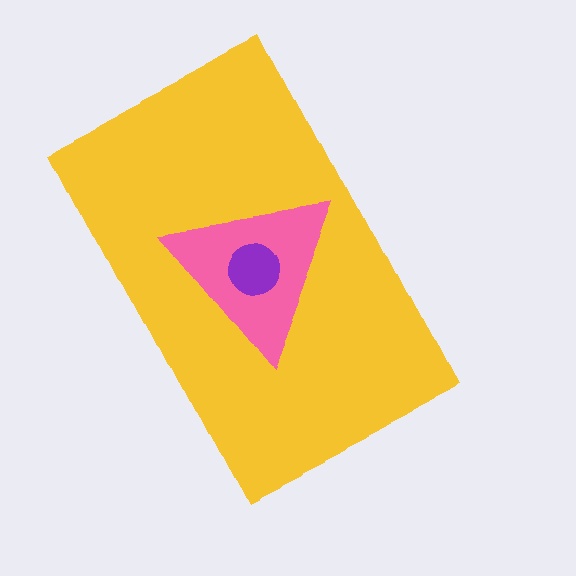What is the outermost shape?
The yellow rectangle.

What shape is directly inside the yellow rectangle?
The pink triangle.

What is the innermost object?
The purple circle.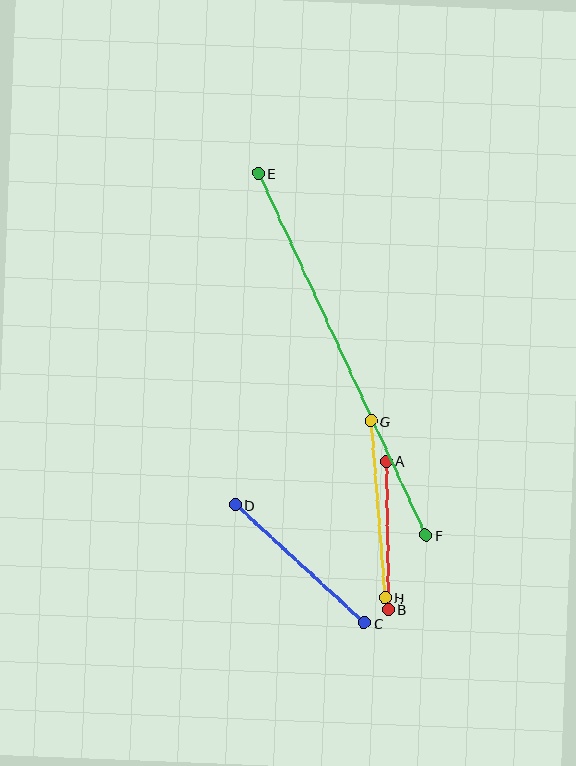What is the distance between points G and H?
The distance is approximately 177 pixels.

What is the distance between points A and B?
The distance is approximately 148 pixels.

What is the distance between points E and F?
The distance is approximately 399 pixels.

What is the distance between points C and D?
The distance is approximately 175 pixels.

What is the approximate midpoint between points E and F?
The midpoint is at approximately (342, 354) pixels.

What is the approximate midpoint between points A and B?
The midpoint is at approximately (387, 535) pixels.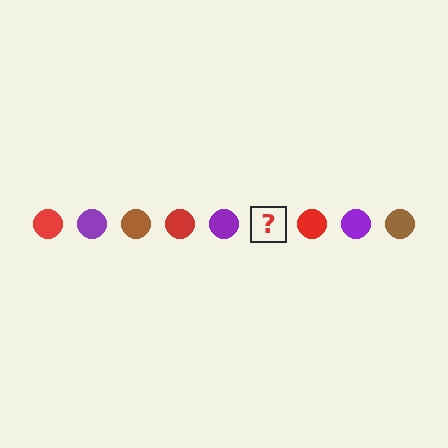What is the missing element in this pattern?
The missing element is a brown circle.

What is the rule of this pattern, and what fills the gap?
The rule is that the pattern cycles through red, purple, brown circles. The gap should be filled with a brown circle.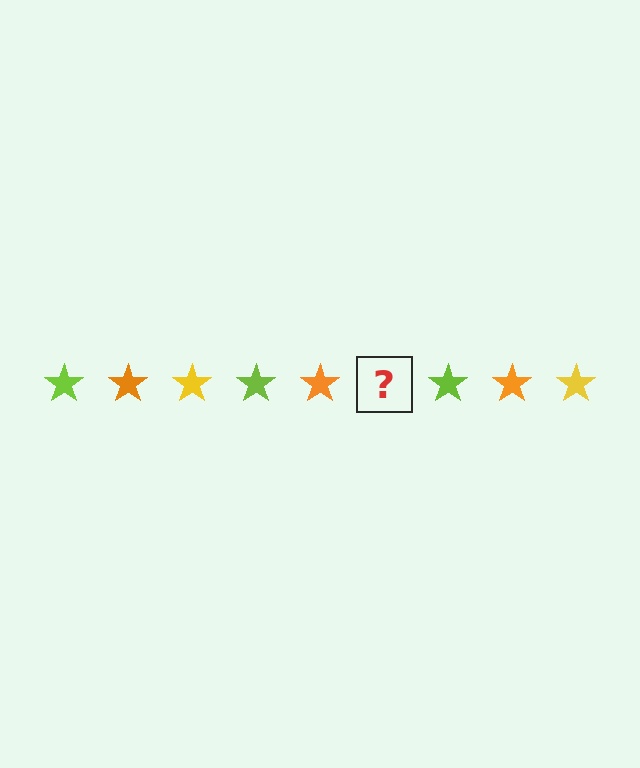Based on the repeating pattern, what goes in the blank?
The blank should be a yellow star.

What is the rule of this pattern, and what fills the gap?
The rule is that the pattern cycles through lime, orange, yellow stars. The gap should be filled with a yellow star.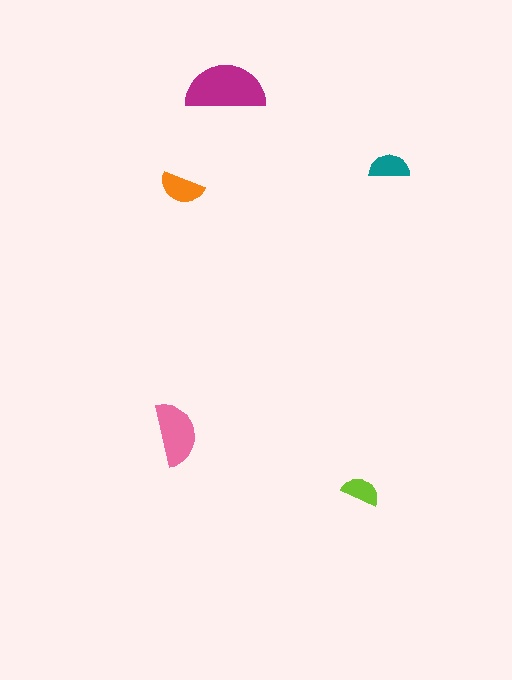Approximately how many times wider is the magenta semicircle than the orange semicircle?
About 2 times wider.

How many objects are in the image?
There are 5 objects in the image.